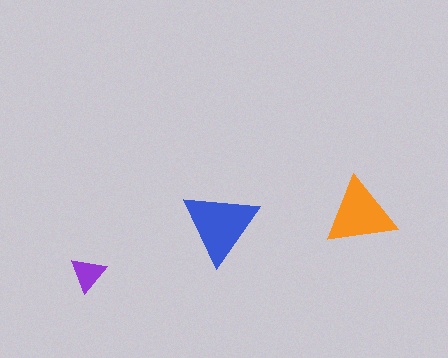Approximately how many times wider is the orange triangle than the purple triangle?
About 2 times wider.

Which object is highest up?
The orange triangle is topmost.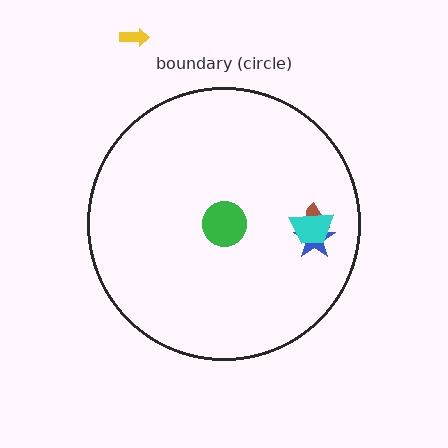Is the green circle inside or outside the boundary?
Inside.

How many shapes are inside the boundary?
4 inside, 1 outside.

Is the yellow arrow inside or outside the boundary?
Outside.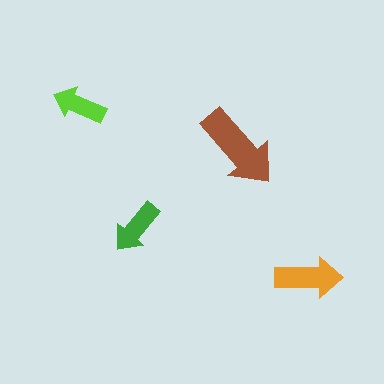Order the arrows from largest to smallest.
the brown one, the orange one, the green one, the lime one.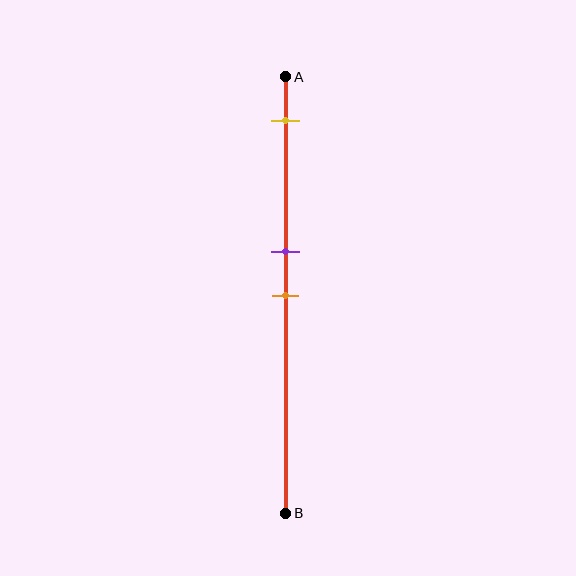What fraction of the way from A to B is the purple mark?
The purple mark is approximately 40% (0.4) of the way from A to B.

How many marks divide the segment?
There are 3 marks dividing the segment.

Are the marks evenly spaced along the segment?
No, the marks are not evenly spaced.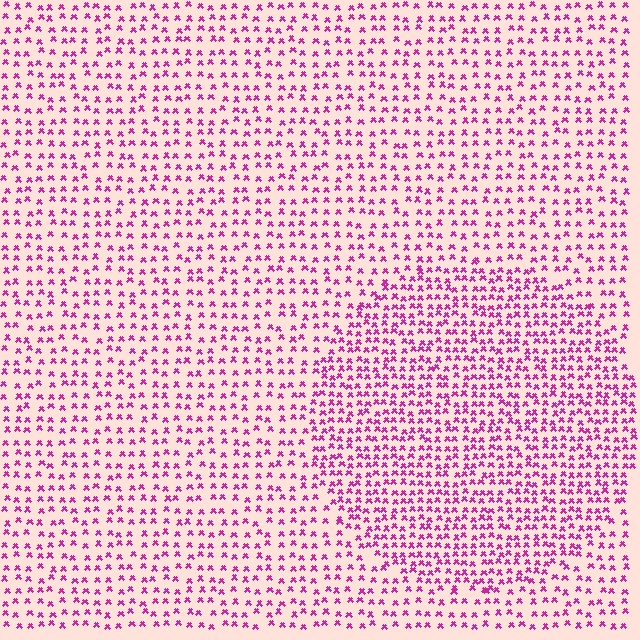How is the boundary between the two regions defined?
The boundary is defined by a change in element density (approximately 1.7x ratio). All elements are the same color, size, and shape.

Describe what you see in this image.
The image contains small magenta elements arranged at two different densities. A circle-shaped region is visible where the elements are more densely packed than the surrounding area.